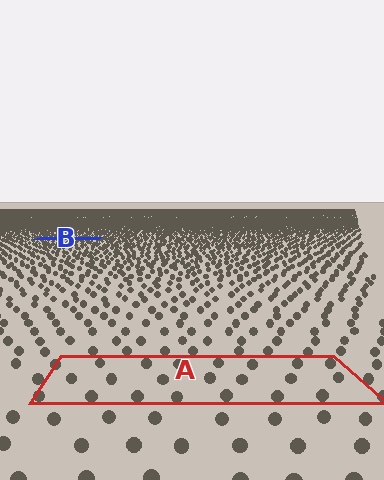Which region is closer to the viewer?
Region A is closer. The texture elements there are larger and more spread out.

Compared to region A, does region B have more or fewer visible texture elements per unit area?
Region B has more texture elements per unit area — they are packed more densely because it is farther away.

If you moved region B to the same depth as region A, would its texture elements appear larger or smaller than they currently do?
They would appear larger. At a closer depth, the same texture elements are projected at a bigger on-screen size.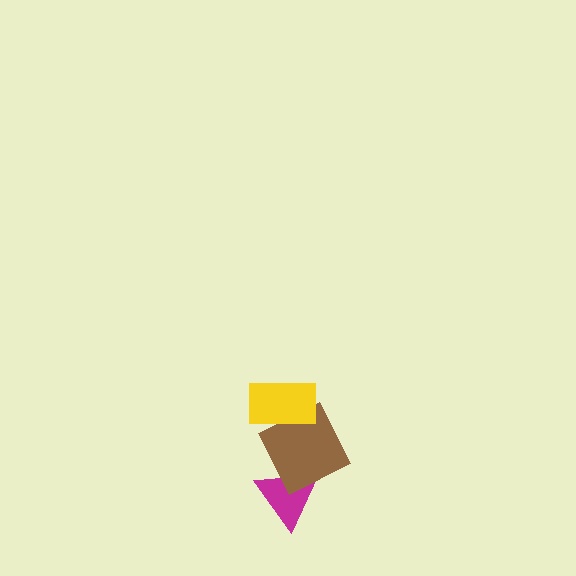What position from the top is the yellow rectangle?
The yellow rectangle is 1st from the top.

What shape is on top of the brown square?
The yellow rectangle is on top of the brown square.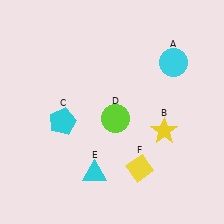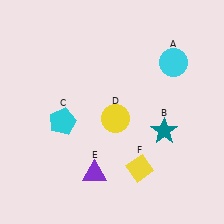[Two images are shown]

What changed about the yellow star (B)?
In Image 1, B is yellow. In Image 2, it changed to teal.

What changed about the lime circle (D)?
In Image 1, D is lime. In Image 2, it changed to yellow.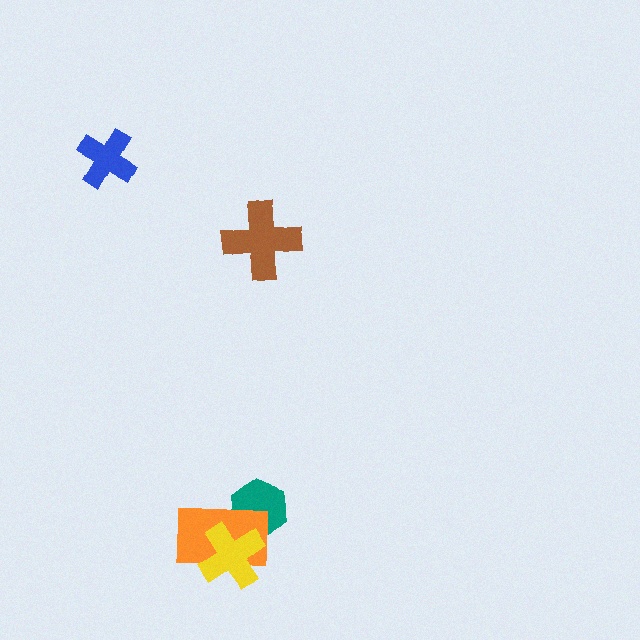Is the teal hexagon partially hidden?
Yes, it is partially covered by another shape.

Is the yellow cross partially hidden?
No, no other shape covers it.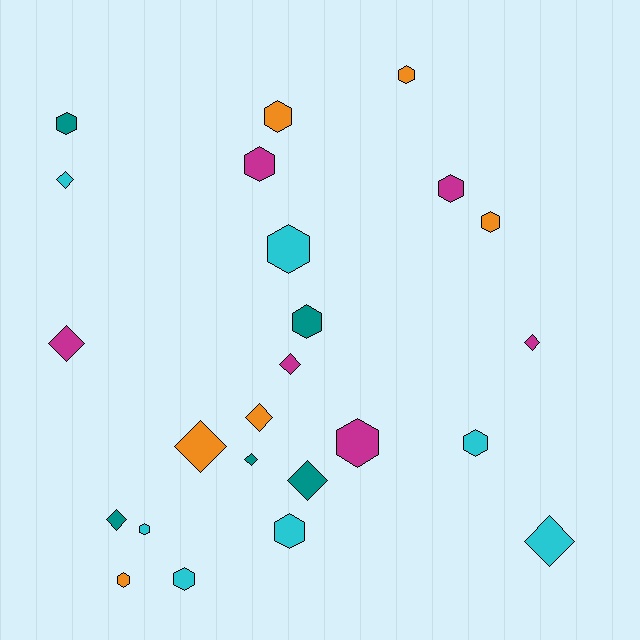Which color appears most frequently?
Cyan, with 7 objects.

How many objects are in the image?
There are 24 objects.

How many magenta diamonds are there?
There are 3 magenta diamonds.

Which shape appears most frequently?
Hexagon, with 14 objects.